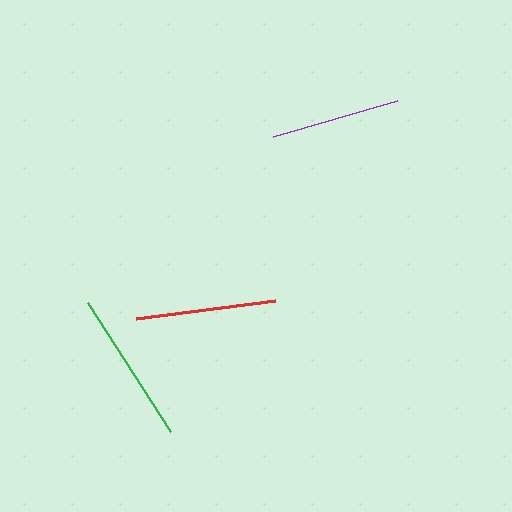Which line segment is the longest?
The green line is the longest at approximately 154 pixels.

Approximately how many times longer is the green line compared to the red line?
The green line is approximately 1.1 times the length of the red line.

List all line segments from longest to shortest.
From longest to shortest: green, red, purple.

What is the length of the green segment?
The green segment is approximately 154 pixels long.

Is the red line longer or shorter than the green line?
The green line is longer than the red line.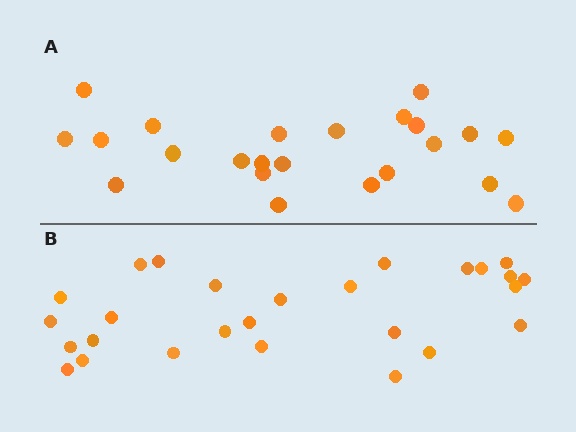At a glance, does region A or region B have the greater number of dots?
Region B (the bottom region) has more dots.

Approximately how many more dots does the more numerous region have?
Region B has about 4 more dots than region A.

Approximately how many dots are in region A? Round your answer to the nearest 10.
About 20 dots. (The exact count is 23, which rounds to 20.)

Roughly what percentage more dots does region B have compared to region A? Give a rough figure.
About 15% more.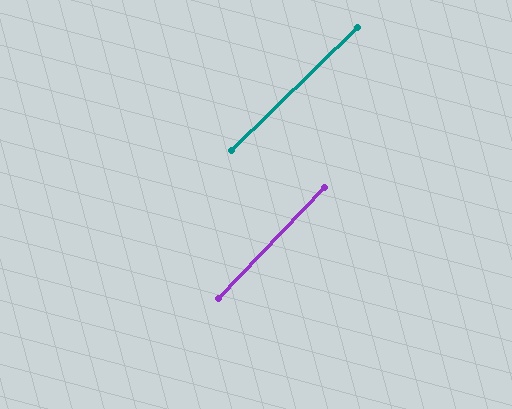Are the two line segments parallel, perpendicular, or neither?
Parallel — their directions differ by only 1.8°.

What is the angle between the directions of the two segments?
Approximately 2 degrees.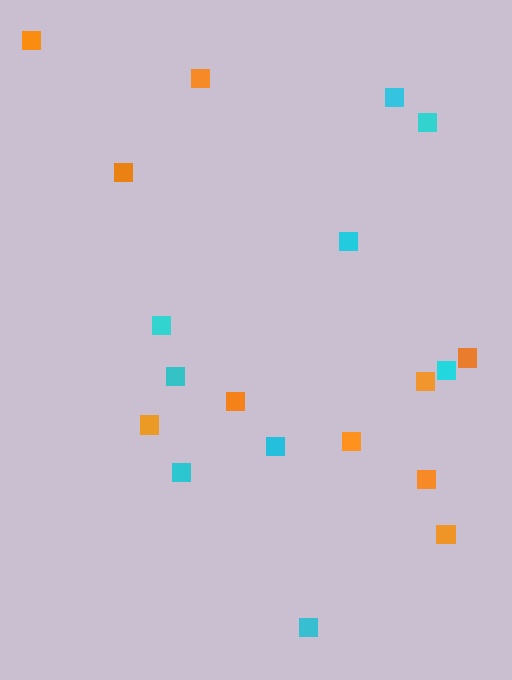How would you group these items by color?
There are 2 groups: one group of cyan squares (9) and one group of orange squares (10).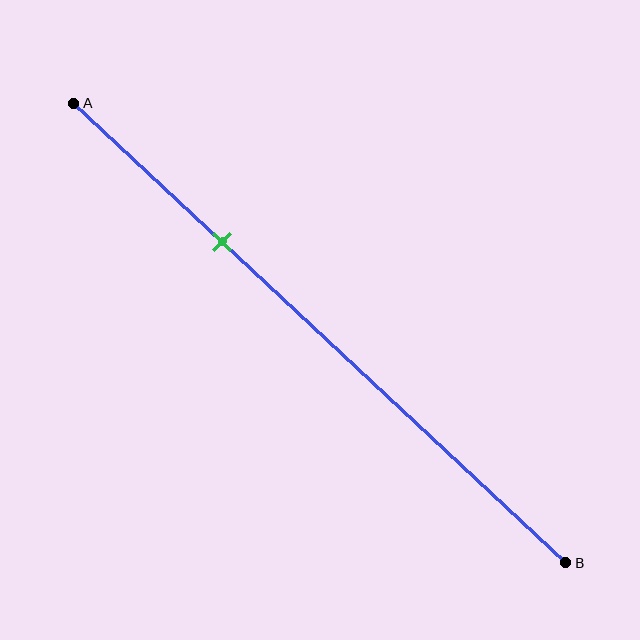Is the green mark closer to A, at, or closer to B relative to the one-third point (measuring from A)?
The green mark is closer to point A than the one-third point of segment AB.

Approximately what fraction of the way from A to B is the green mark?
The green mark is approximately 30% of the way from A to B.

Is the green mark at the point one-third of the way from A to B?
No, the mark is at about 30% from A, not at the 33% one-third point.